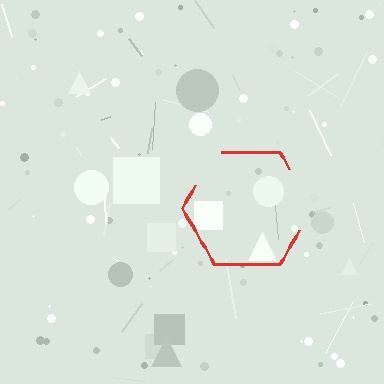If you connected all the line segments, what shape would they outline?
They would outline a hexagon.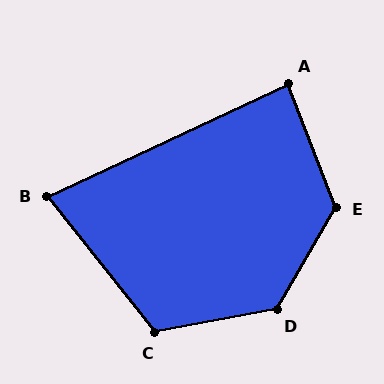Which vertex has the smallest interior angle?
B, at approximately 77 degrees.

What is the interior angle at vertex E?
Approximately 129 degrees (obtuse).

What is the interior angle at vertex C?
Approximately 118 degrees (obtuse).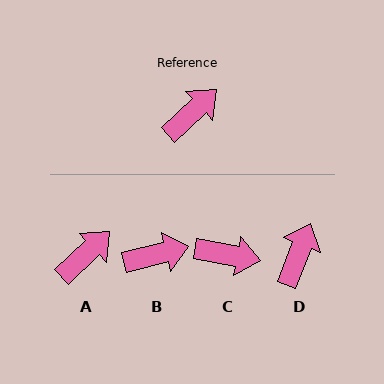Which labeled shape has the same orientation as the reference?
A.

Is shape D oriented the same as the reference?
No, it is off by about 25 degrees.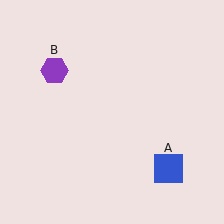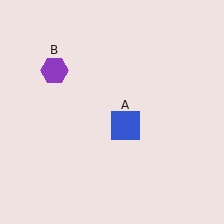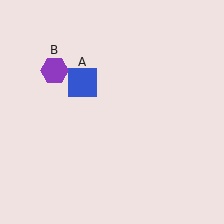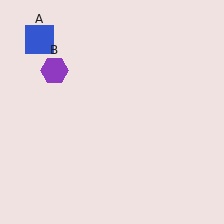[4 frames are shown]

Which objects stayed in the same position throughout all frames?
Purple hexagon (object B) remained stationary.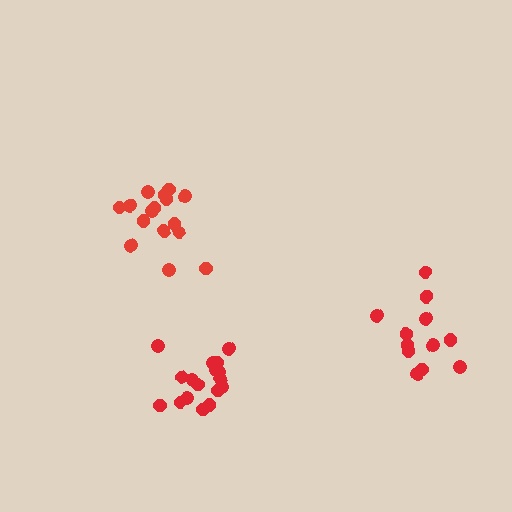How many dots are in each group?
Group 1: 12 dots, Group 2: 16 dots, Group 3: 17 dots (45 total).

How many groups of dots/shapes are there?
There are 3 groups.